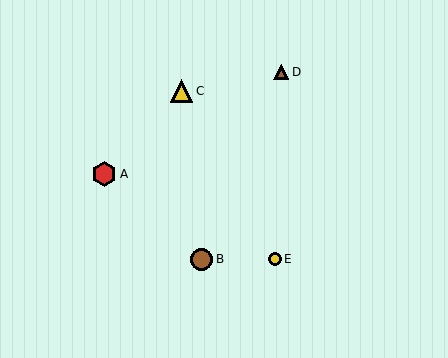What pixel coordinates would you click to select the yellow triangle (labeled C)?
Click at (181, 91) to select the yellow triangle C.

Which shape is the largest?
The red hexagon (labeled A) is the largest.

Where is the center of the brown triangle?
The center of the brown triangle is at (281, 72).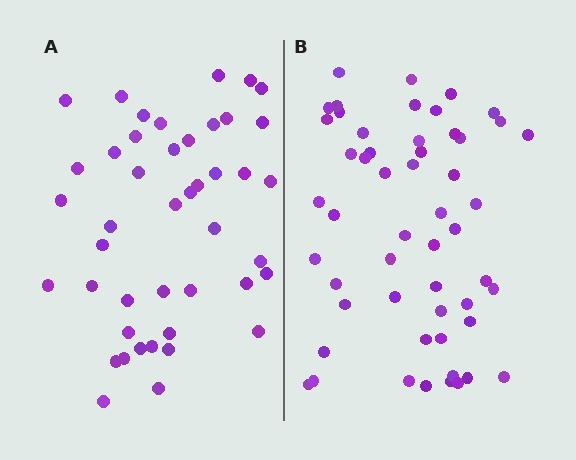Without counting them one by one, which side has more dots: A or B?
Region B (the right region) has more dots.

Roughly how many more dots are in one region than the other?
Region B has roughly 8 or so more dots than region A.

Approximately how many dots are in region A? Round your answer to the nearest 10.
About 40 dots. (The exact count is 44, which rounds to 40.)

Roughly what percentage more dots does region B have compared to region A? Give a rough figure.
About 20% more.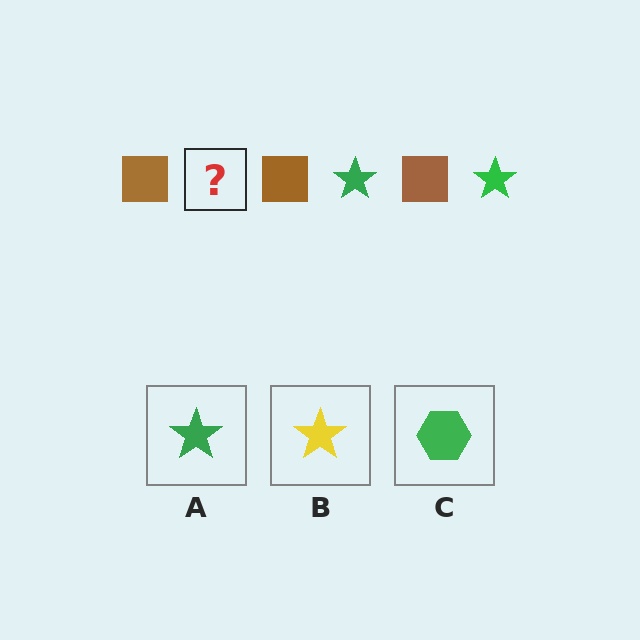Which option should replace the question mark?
Option A.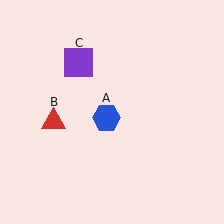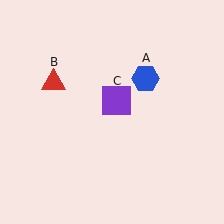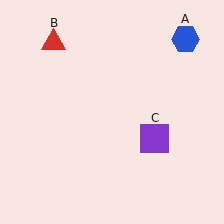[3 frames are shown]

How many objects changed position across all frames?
3 objects changed position: blue hexagon (object A), red triangle (object B), purple square (object C).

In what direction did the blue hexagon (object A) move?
The blue hexagon (object A) moved up and to the right.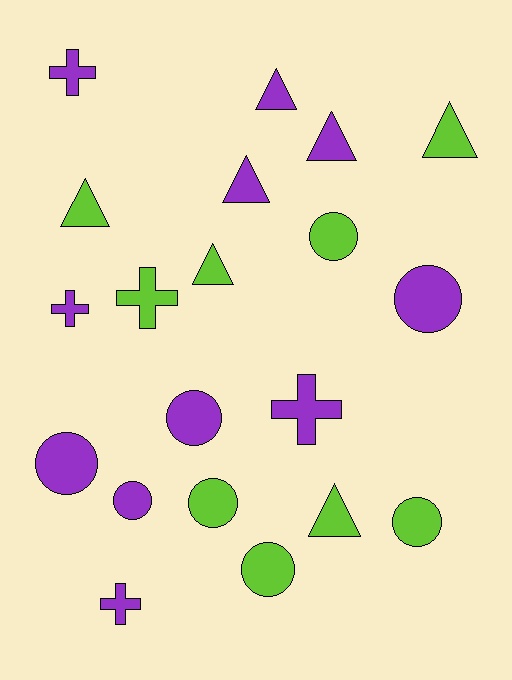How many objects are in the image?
There are 20 objects.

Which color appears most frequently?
Purple, with 11 objects.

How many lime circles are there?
There are 4 lime circles.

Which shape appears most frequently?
Circle, with 8 objects.